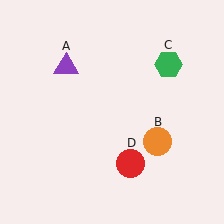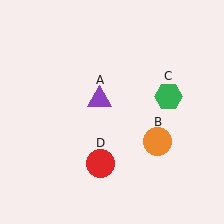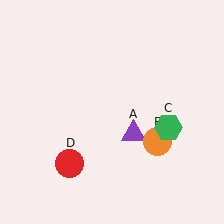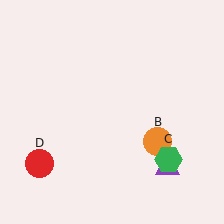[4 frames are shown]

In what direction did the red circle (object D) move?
The red circle (object D) moved left.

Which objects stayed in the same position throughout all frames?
Orange circle (object B) remained stationary.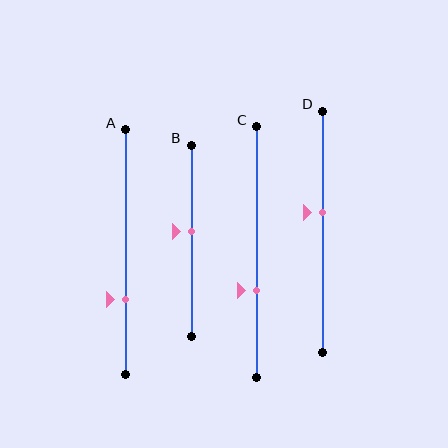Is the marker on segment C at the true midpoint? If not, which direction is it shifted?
No, the marker on segment C is shifted downward by about 15% of the segment length.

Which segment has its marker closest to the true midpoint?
Segment B has its marker closest to the true midpoint.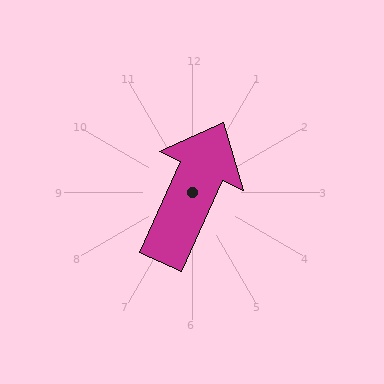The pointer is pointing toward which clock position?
Roughly 1 o'clock.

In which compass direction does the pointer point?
Northeast.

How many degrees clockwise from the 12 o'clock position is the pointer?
Approximately 25 degrees.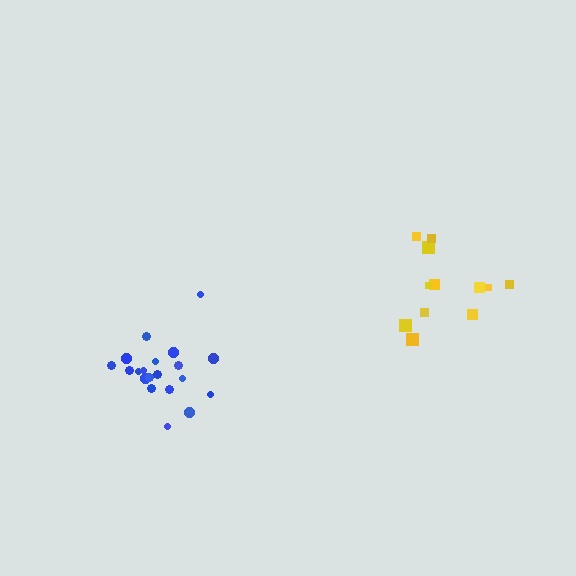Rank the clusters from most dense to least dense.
blue, yellow.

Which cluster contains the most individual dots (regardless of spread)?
Blue (20).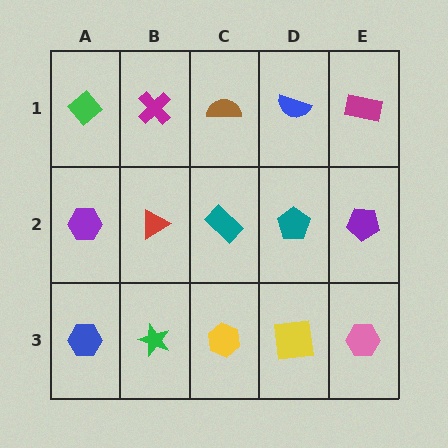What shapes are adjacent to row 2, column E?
A magenta rectangle (row 1, column E), a pink hexagon (row 3, column E), a teal pentagon (row 2, column D).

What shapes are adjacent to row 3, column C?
A teal rectangle (row 2, column C), a green star (row 3, column B), a yellow square (row 3, column D).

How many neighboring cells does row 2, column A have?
3.